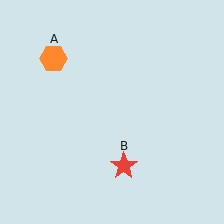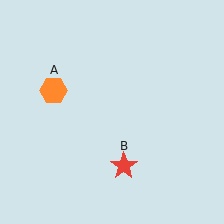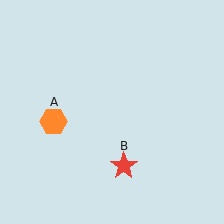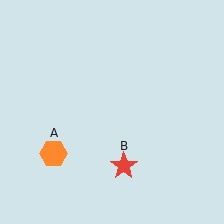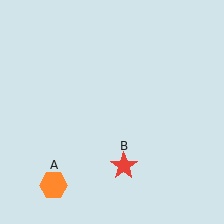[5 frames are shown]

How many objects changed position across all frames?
1 object changed position: orange hexagon (object A).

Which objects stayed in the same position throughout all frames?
Red star (object B) remained stationary.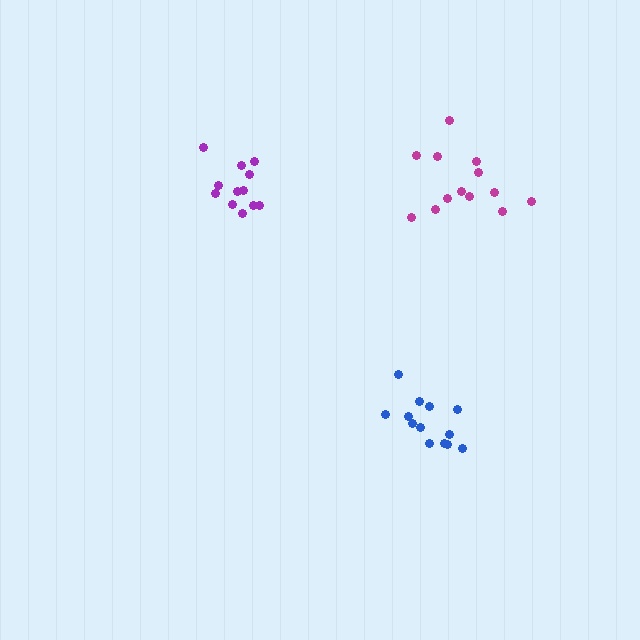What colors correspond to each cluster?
The clusters are colored: purple, magenta, blue.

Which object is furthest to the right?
The magenta cluster is rightmost.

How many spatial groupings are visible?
There are 3 spatial groupings.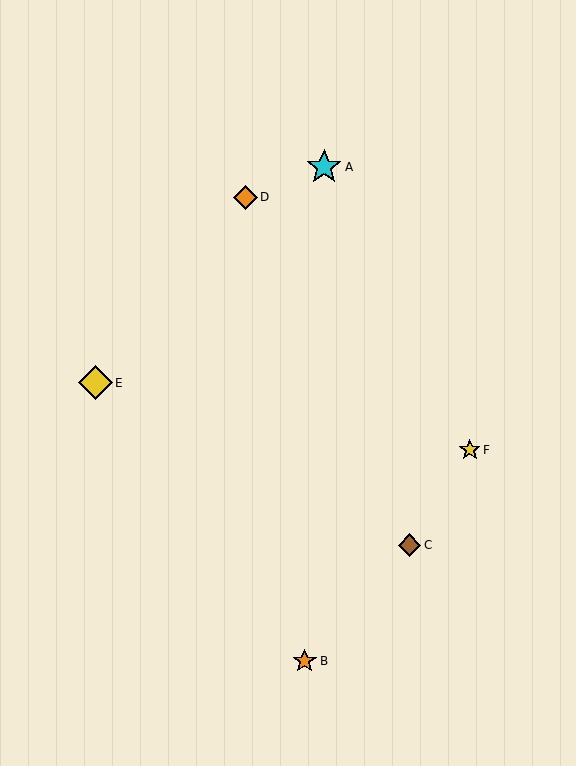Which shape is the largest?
The cyan star (labeled A) is the largest.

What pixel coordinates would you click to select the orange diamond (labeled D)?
Click at (245, 197) to select the orange diamond D.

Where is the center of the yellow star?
The center of the yellow star is at (470, 450).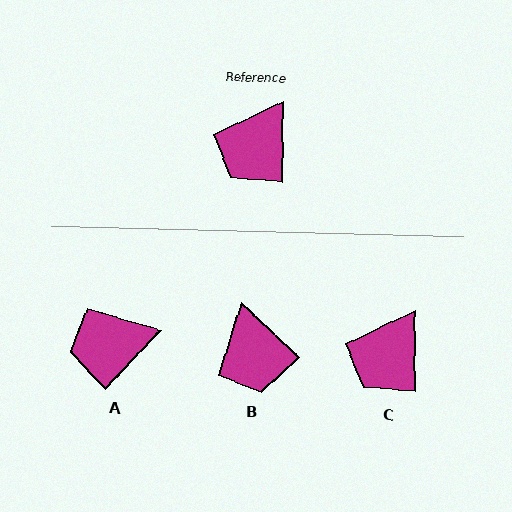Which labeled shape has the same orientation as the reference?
C.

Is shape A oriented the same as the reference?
No, it is off by about 43 degrees.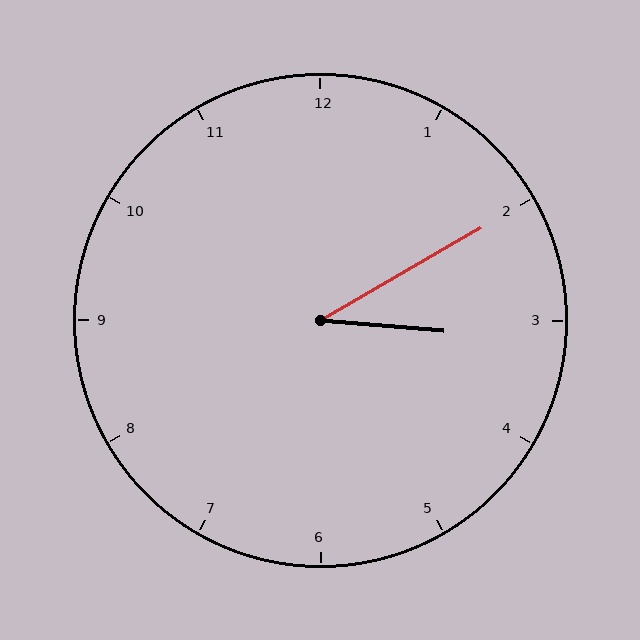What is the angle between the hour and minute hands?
Approximately 35 degrees.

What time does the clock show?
3:10.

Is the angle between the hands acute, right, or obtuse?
It is acute.